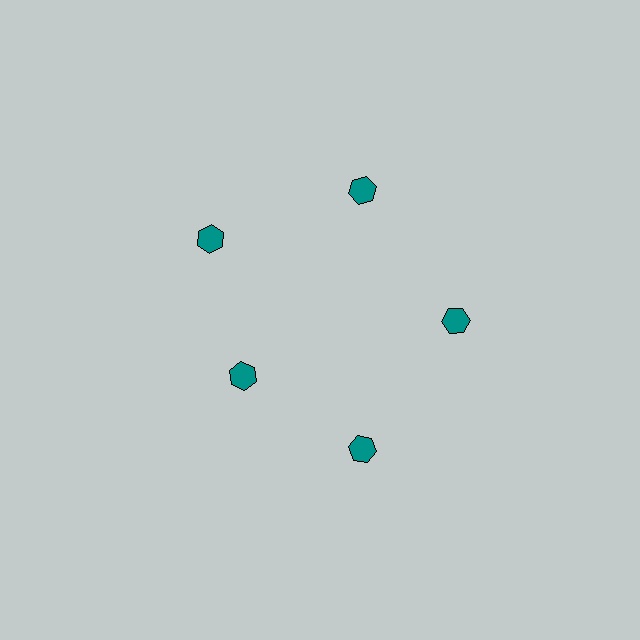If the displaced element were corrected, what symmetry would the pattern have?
It would have 5-fold rotational symmetry — the pattern would map onto itself every 72 degrees.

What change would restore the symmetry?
The symmetry would be restored by moving it outward, back onto the ring so that all 5 hexagons sit at equal angles and equal distance from the center.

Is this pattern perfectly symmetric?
No. The 5 teal hexagons are arranged in a ring, but one element near the 8 o'clock position is pulled inward toward the center, breaking the 5-fold rotational symmetry.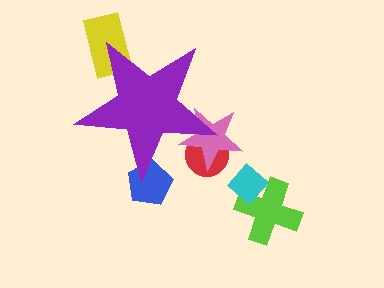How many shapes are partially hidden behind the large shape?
4 shapes are partially hidden.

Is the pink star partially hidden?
Yes, the pink star is partially hidden behind the purple star.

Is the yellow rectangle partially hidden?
Yes, the yellow rectangle is partially hidden behind the purple star.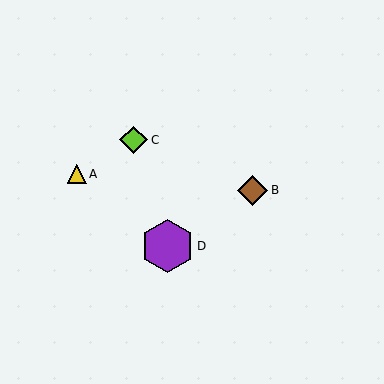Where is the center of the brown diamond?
The center of the brown diamond is at (253, 190).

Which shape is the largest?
The purple hexagon (labeled D) is the largest.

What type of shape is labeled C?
Shape C is a lime diamond.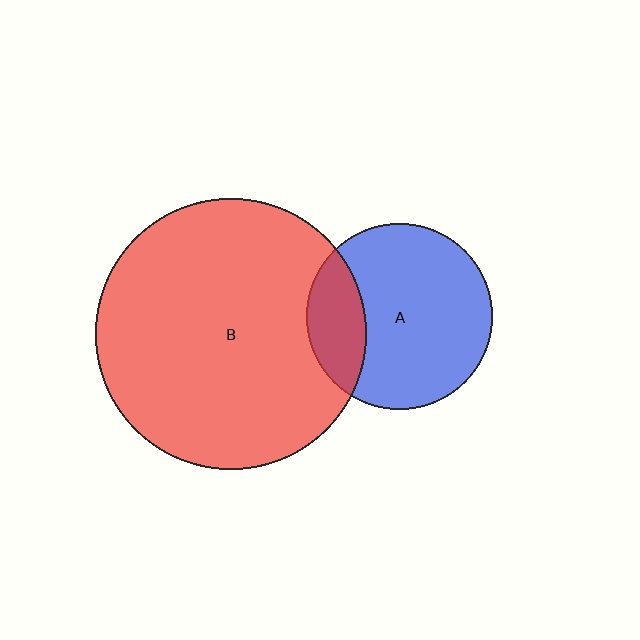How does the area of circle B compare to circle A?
Approximately 2.1 times.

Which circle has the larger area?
Circle B (red).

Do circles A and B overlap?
Yes.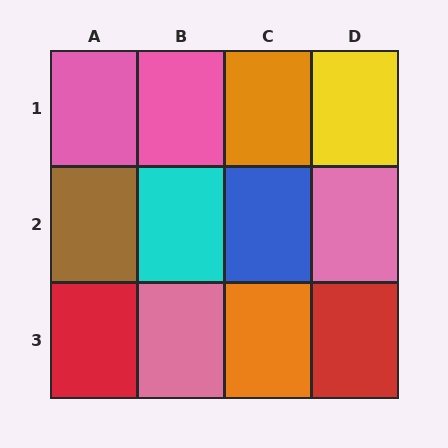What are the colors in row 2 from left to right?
Brown, cyan, blue, pink.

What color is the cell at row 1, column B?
Pink.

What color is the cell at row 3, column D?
Red.